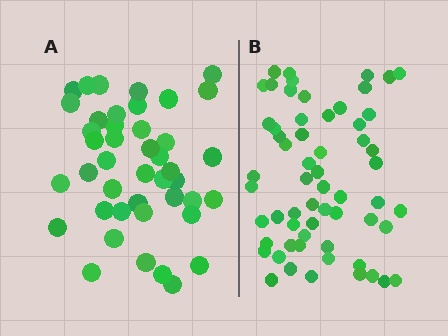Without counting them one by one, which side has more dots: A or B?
Region B (the right region) has more dots.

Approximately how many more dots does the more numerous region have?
Region B has approximately 15 more dots than region A.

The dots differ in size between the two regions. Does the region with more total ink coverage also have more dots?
No. Region A has more total ink coverage because its dots are larger, but region B actually contains more individual dots. Total area can be misleading — the number of items is what matters here.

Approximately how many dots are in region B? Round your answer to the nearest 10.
About 60 dots.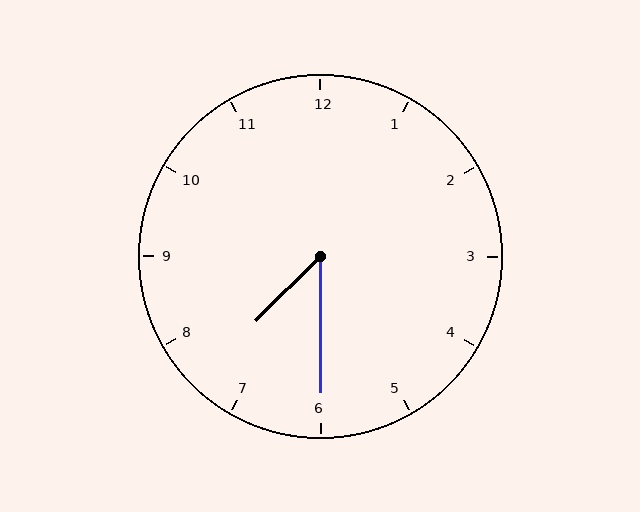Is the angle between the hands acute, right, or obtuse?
It is acute.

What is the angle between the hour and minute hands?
Approximately 45 degrees.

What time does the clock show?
7:30.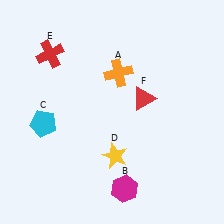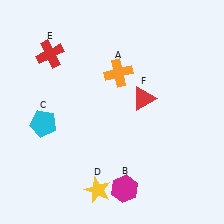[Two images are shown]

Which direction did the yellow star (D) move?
The yellow star (D) moved down.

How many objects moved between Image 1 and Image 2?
1 object moved between the two images.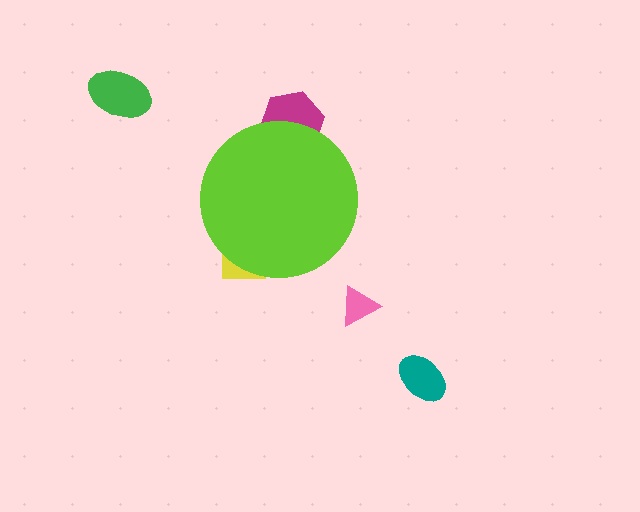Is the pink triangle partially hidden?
No, the pink triangle is fully visible.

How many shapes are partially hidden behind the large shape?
2 shapes are partially hidden.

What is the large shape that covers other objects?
A lime circle.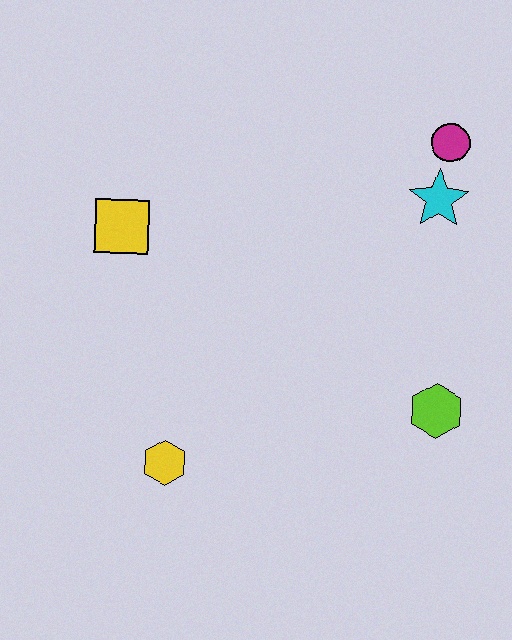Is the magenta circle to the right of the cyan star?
Yes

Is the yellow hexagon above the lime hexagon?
No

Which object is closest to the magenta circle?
The cyan star is closest to the magenta circle.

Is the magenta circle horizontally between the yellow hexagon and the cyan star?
No